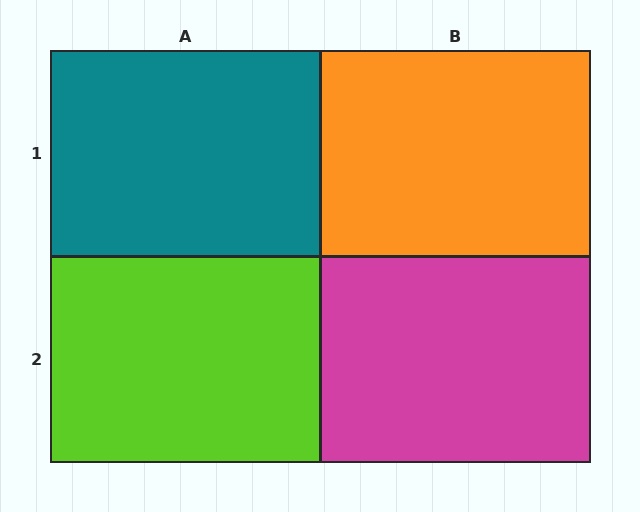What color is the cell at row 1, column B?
Orange.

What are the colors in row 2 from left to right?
Lime, magenta.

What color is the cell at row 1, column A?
Teal.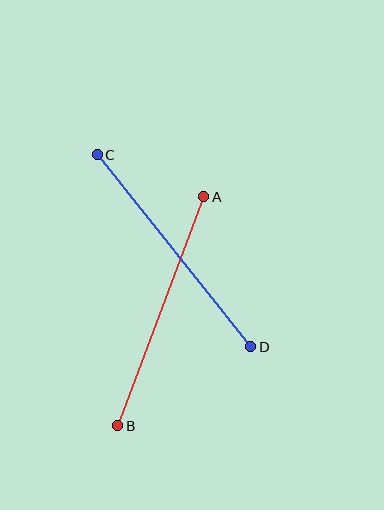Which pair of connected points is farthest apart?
Points C and D are farthest apart.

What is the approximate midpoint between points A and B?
The midpoint is at approximately (161, 311) pixels.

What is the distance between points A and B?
The distance is approximately 245 pixels.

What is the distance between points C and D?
The distance is approximately 246 pixels.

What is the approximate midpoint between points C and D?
The midpoint is at approximately (174, 251) pixels.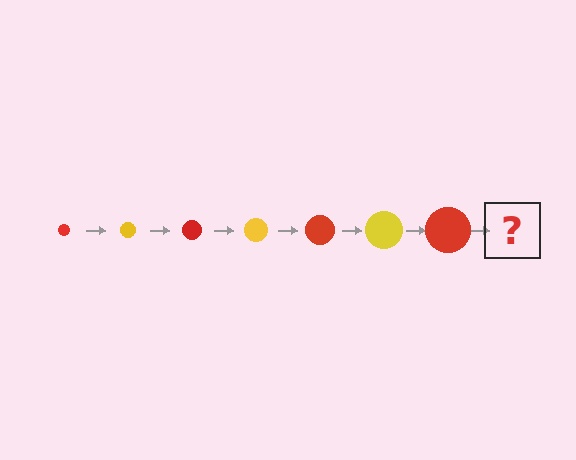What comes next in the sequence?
The next element should be a yellow circle, larger than the previous one.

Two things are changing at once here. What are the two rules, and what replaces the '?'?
The two rules are that the circle grows larger each step and the color cycles through red and yellow. The '?' should be a yellow circle, larger than the previous one.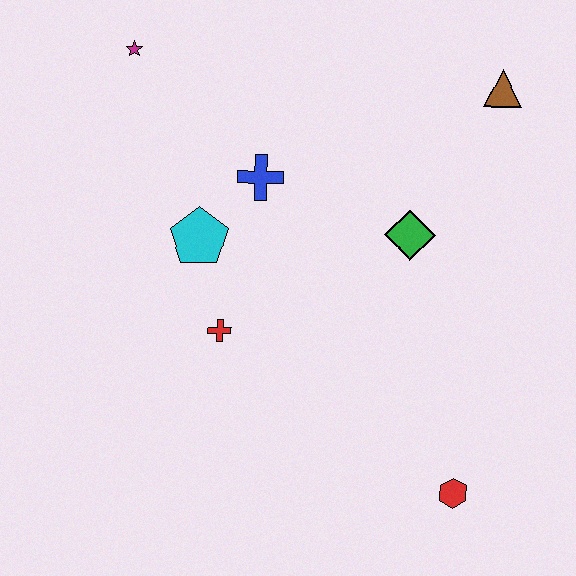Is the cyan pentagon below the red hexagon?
No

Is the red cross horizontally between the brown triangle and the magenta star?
Yes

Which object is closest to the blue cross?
The cyan pentagon is closest to the blue cross.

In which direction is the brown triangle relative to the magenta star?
The brown triangle is to the right of the magenta star.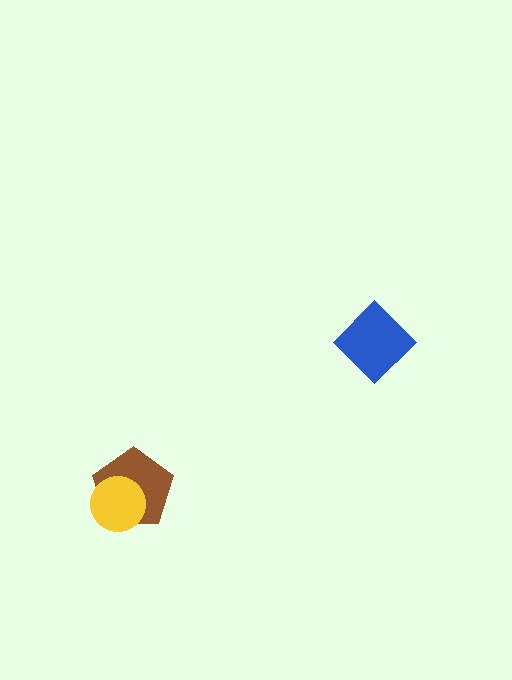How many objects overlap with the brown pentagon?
1 object overlaps with the brown pentagon.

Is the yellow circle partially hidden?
No, no other shape covers it.